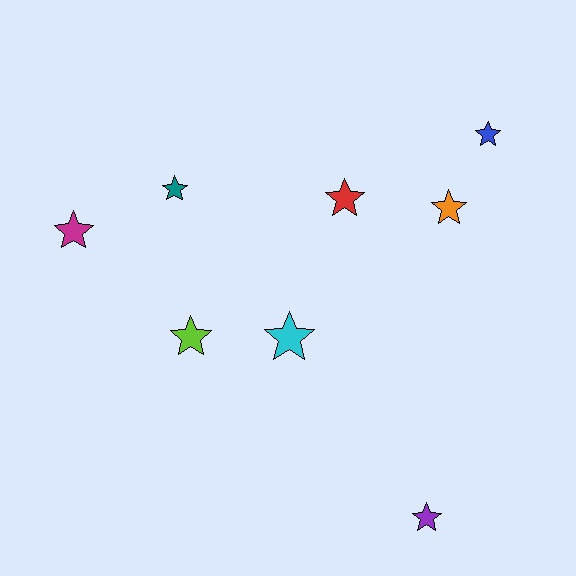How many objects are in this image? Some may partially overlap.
There are 8 objects.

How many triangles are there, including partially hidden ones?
There are no triangles.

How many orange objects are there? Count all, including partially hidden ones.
There is 1 orange object.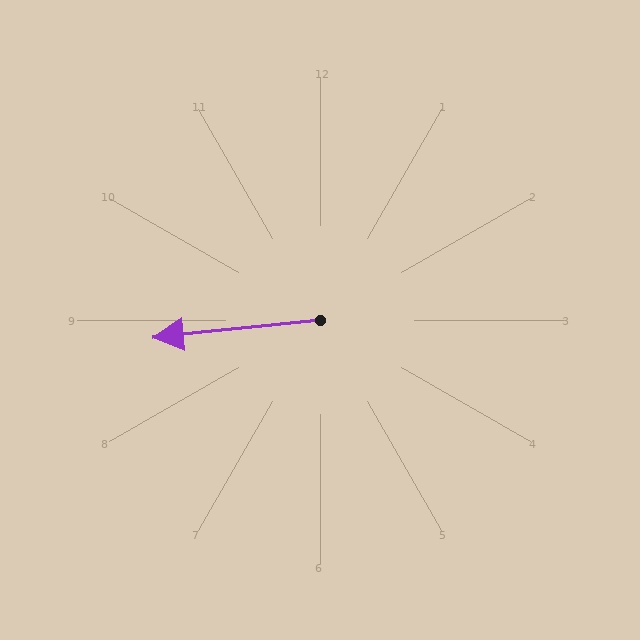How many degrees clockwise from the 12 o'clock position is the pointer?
Approximately 264 degrees.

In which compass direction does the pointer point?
West.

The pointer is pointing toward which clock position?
Roughly 9 o'clock.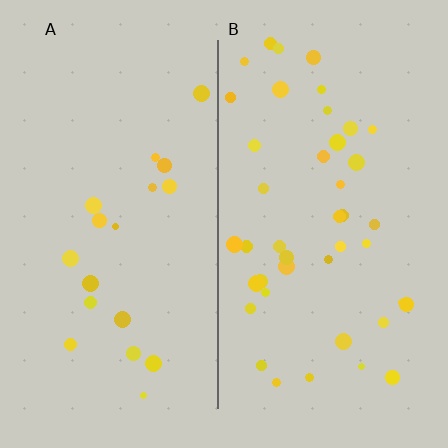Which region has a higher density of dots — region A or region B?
B (the right).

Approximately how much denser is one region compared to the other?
Approximately 2.3× — region B over region A.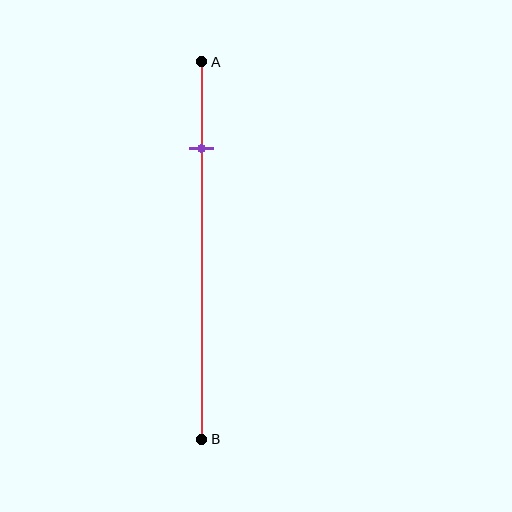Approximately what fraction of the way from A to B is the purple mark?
The purple mark is approximately 25% of the way from A to B.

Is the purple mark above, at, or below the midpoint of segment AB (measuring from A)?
The purple mark is above the midpoint of segment AB.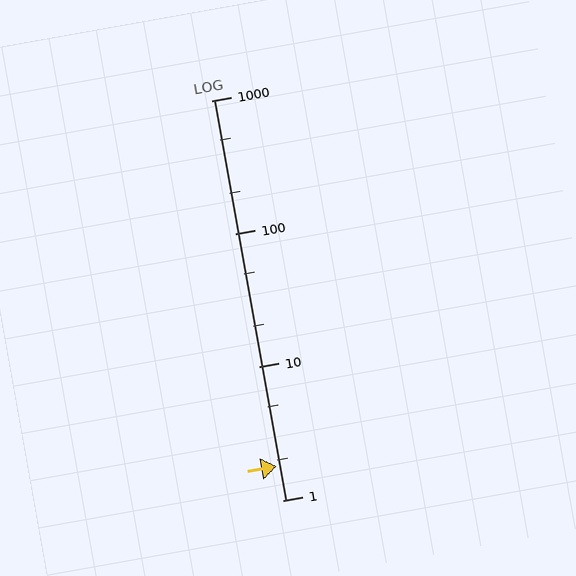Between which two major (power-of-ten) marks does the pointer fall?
The pointer is between 1 and 10.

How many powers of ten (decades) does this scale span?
The scale spans 3 decades, from 1 to 1000.